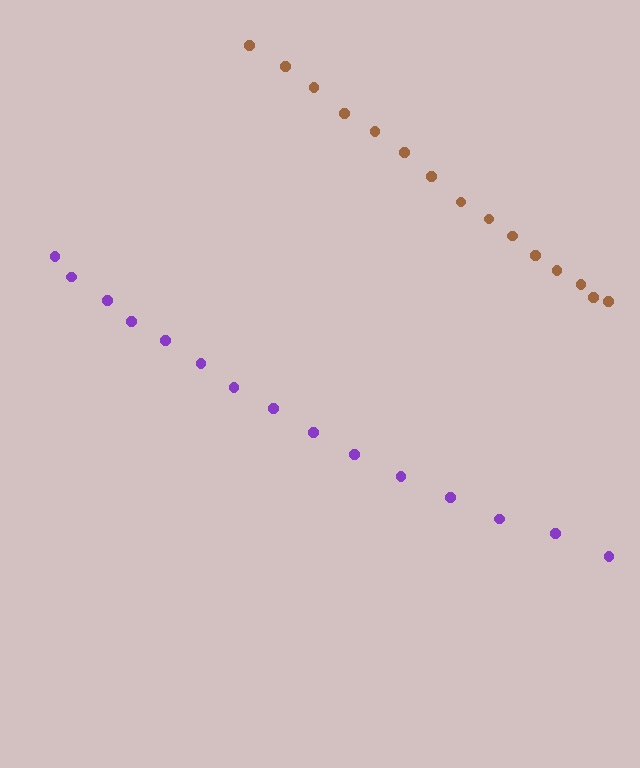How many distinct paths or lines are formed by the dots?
There are 2 distinct paths.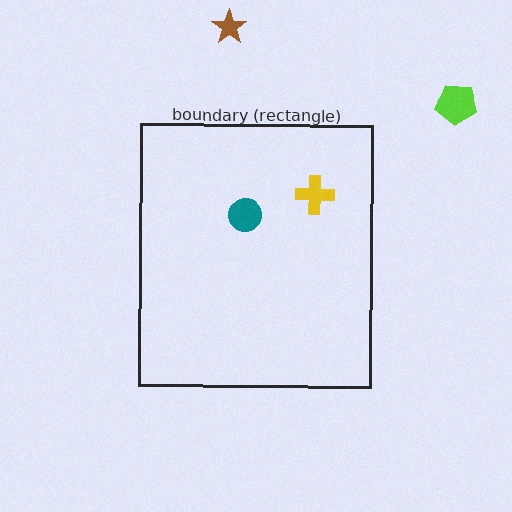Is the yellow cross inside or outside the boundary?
Inside.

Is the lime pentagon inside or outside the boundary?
Outside.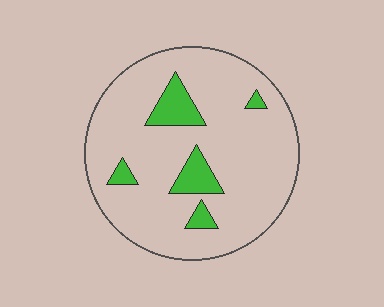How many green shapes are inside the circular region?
5.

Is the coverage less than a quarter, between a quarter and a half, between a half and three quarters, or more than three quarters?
Less than a quarter.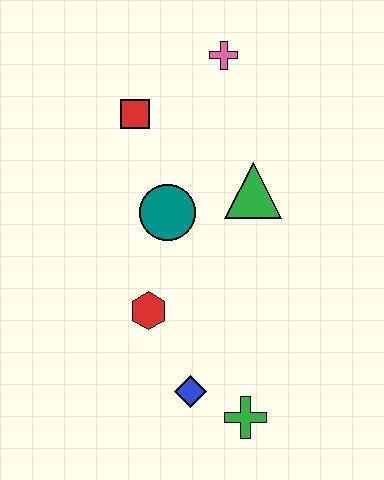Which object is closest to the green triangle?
The teal circle is closest to the green triangle.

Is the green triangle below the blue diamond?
No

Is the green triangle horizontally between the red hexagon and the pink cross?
No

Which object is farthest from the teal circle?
The green cross is farthest from the teal circle.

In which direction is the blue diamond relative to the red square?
The blue diamond is below the red square.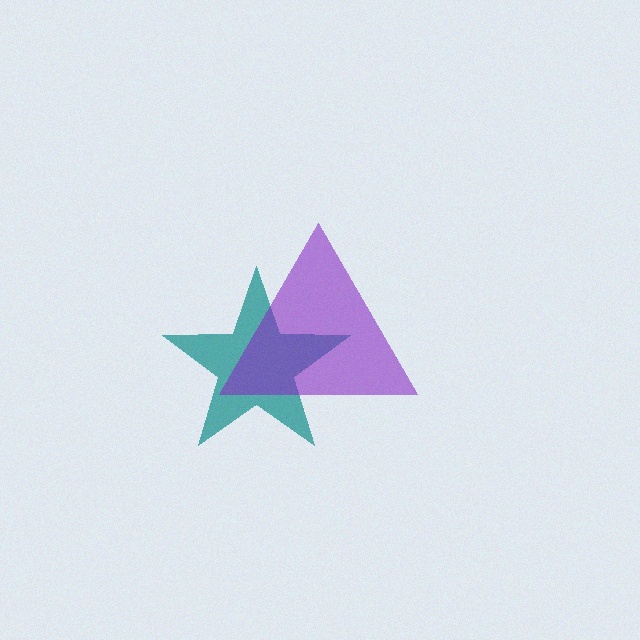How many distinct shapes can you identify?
There are 2 distinct shapes: a teal star, a purple triangle.